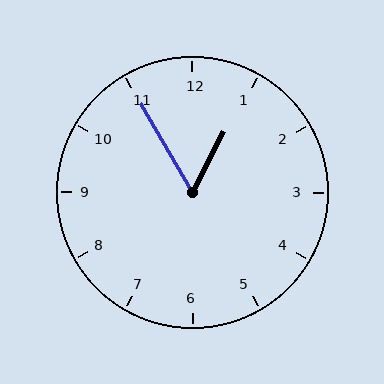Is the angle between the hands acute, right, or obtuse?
It is acute.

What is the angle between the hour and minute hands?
Approximately 58 degrees.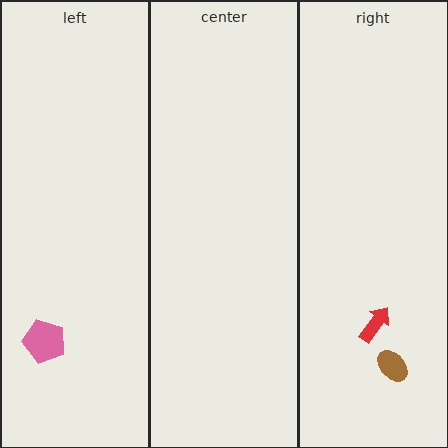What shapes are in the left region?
The pink pentagon.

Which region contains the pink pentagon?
The left region.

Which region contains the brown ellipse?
The right region.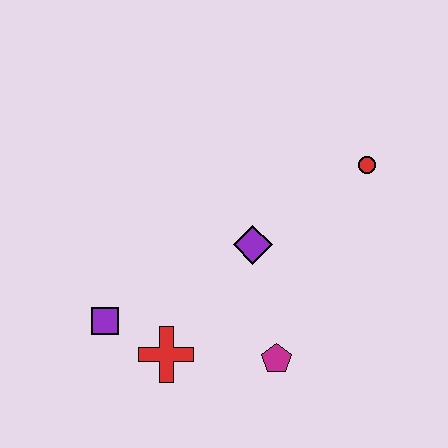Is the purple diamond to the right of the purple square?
Yes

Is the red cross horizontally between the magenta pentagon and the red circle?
No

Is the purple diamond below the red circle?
Yes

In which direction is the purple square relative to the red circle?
The purple square is to the left of the red circle.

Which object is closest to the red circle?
The purple diamond is closest to the red circle.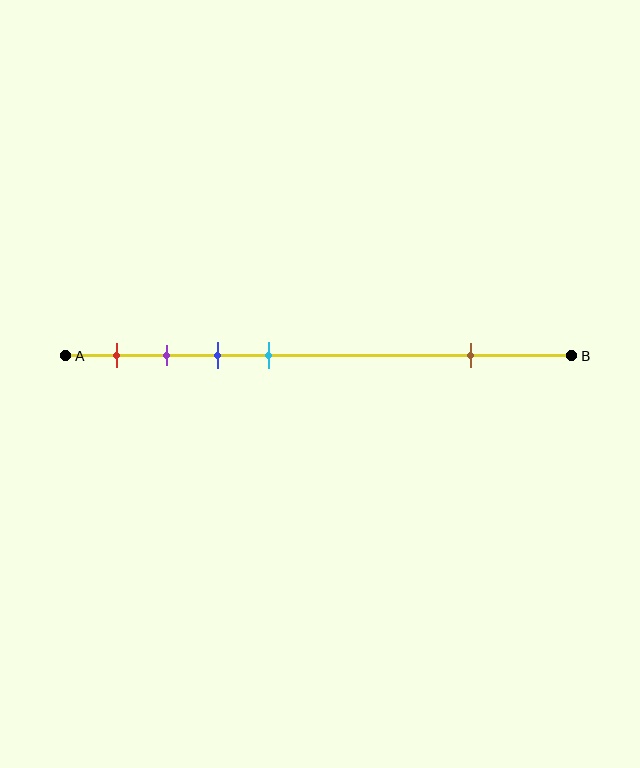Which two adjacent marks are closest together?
The purple and blue marks are the closest adjacent pair.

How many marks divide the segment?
There are 5 marks dividing the segment.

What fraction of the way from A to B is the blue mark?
The blue mark is approximately 30% (0.3) of the way from A to B.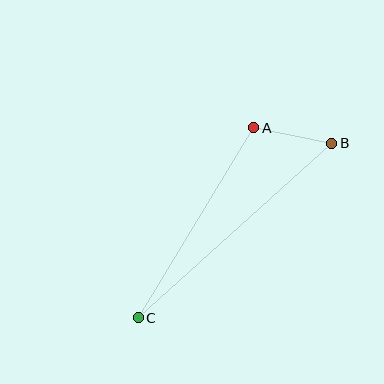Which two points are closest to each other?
Points A and B are closest to each other.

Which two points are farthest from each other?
Points B and C are farthest from each other.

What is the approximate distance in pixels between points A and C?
The distance between A and C is approximately 222 pixels.